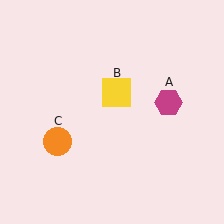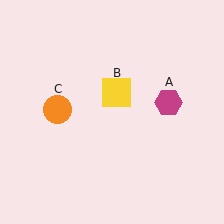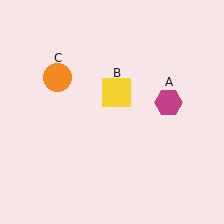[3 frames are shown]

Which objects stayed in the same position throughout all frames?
Magenta hexagon (object A) and yellow square (object B) remained stationary.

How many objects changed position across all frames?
1 object changed position: orange circle (object C).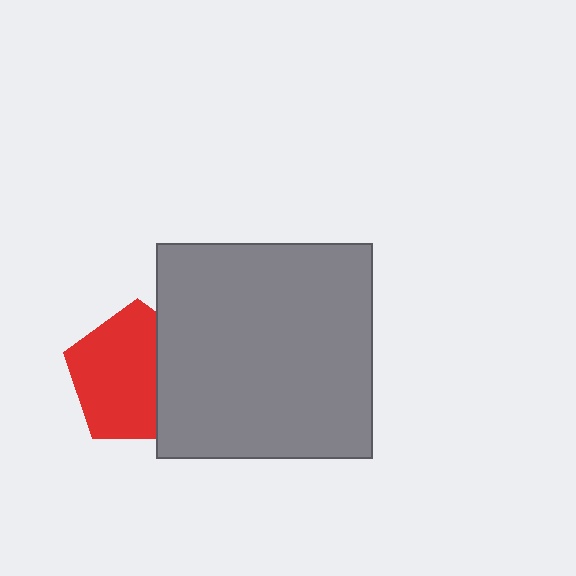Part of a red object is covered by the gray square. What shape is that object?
It is a pentagon.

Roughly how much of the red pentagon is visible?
Most of it is visible (roughly 67%).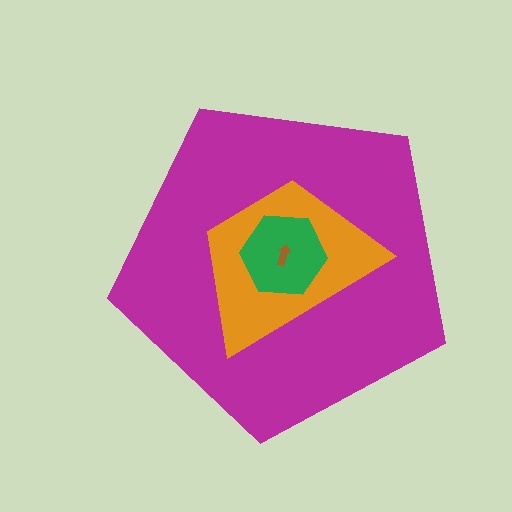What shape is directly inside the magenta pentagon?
The orange trapezoid.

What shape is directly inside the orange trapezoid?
The green hexagon.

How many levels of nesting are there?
4.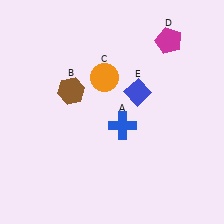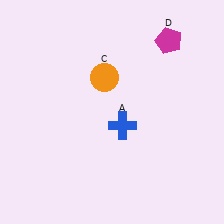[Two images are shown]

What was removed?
The brown hexagon (B), the blue diamond (E) were removed in Image 2.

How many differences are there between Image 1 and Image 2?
There are 2 differences between the two images.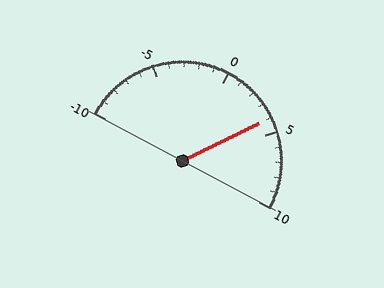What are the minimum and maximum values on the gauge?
The gauge ranges from -10 to 10.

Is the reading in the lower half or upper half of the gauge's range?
The reading is in the upper half of the range (-10 to 10).